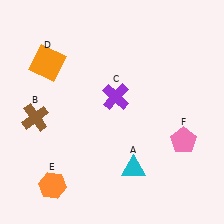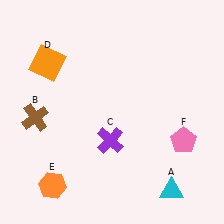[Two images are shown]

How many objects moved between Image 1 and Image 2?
2 objects moved between the two images.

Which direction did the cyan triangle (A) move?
The cyan triangle (A) moved right.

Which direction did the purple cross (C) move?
The purple cross (C) moved down.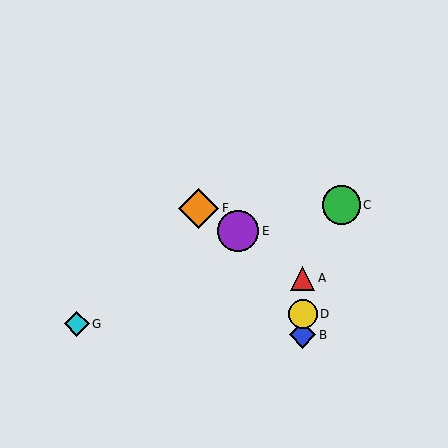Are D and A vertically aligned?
Yes, both are at x≈303.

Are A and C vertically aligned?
No, A is at x≈303 and C is at x≈341.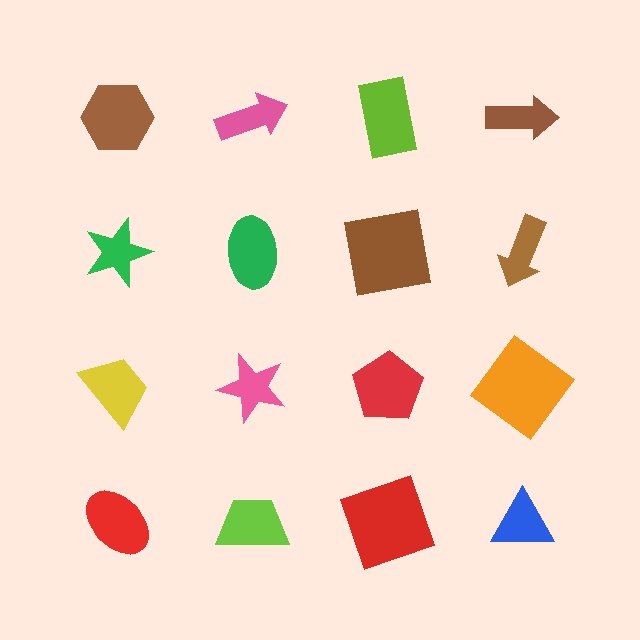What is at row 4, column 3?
A red square.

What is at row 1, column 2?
A pink arrow.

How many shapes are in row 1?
4 shapes.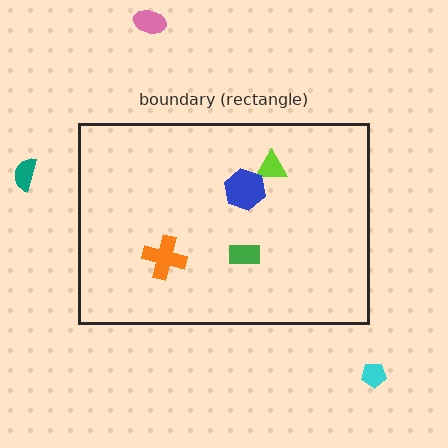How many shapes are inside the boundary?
4 inside, 3 outside.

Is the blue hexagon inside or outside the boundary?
Inside.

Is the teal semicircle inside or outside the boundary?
Outside.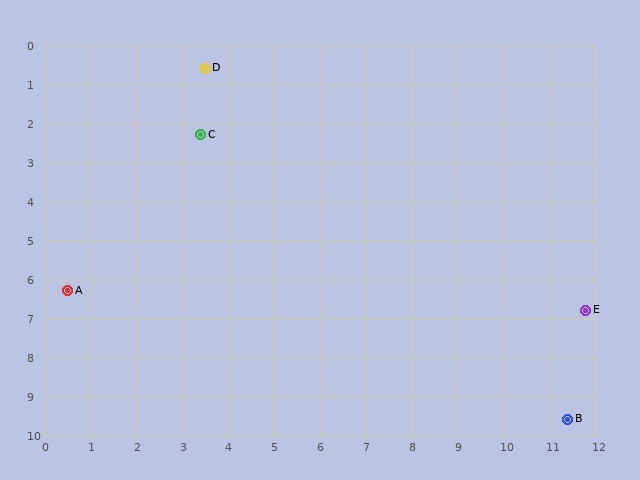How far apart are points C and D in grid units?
Points C and D are about 1.7 grid units apart.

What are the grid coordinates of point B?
Point B is at approximately (11.4, 9.6).